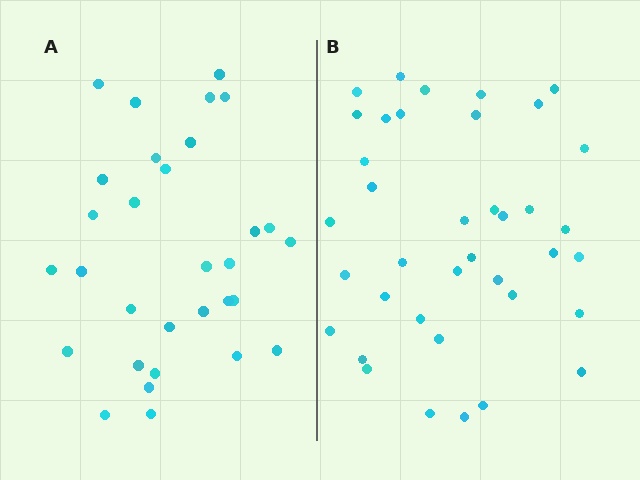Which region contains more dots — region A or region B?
Region B (the right region) has more dots.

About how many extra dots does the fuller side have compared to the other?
Region B has roughly 8 or so more dots than region A.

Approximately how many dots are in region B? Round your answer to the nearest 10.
About 40 dots. (The exact count is 38, which rounds to 40.)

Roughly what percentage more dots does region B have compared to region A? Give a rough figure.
About 25% more.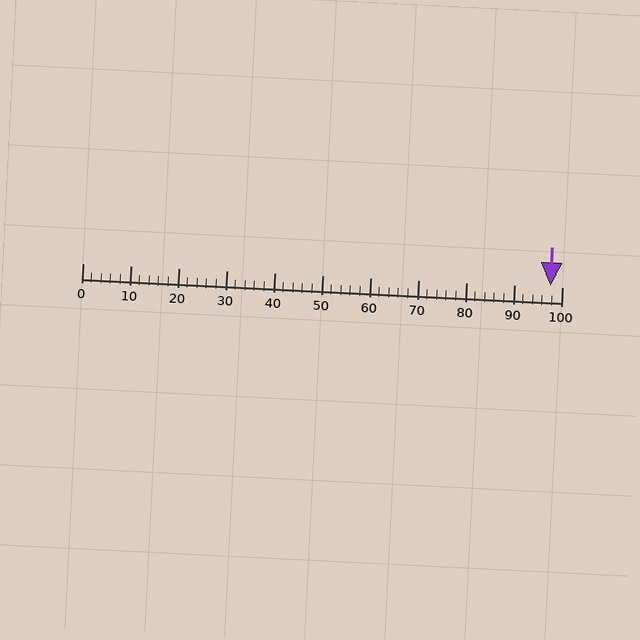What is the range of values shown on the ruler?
The ruler shows values from 0 to 100.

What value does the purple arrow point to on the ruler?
The purple arrow points to approximately 98.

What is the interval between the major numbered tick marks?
The major tick marks are spaced 10 units apart.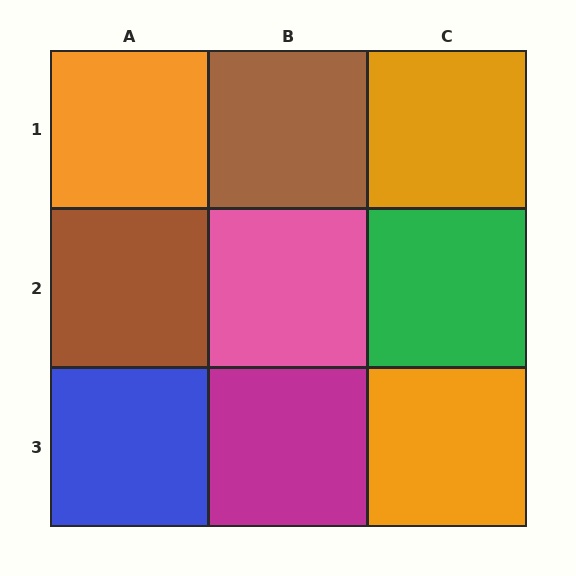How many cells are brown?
2 cells are brown.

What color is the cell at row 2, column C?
Green.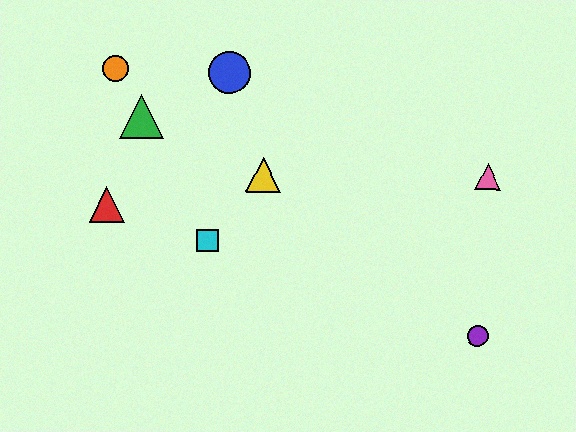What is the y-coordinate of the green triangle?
The green triangle is at y≈117.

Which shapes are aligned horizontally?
The yellow triangle, the pink triangle are aligned horizontally.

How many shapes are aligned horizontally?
2 shapes (the yellow triangle, the pink triangle) are aligned horizontally.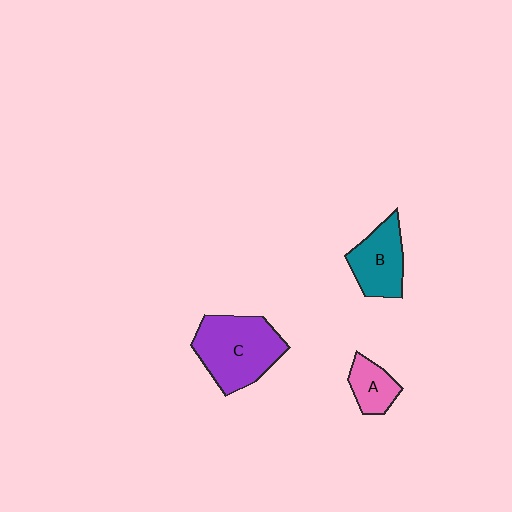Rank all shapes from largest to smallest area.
From largest to smallest: C (purple), B (teal), A (pink).